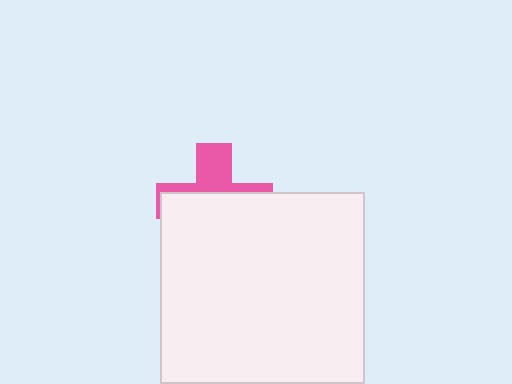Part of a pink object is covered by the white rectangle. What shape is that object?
It is a cross.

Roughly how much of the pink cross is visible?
A small part of it is visible (roughly 35%).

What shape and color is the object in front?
The object in front is a white rectangle.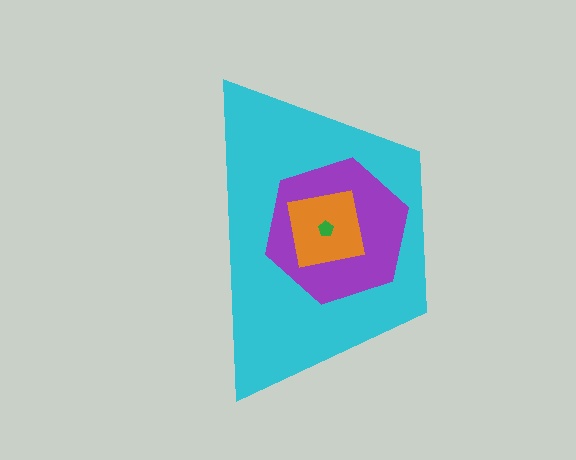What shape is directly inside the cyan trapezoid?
The purple hexagon.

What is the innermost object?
The green pentagon.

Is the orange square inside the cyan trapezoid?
Yes.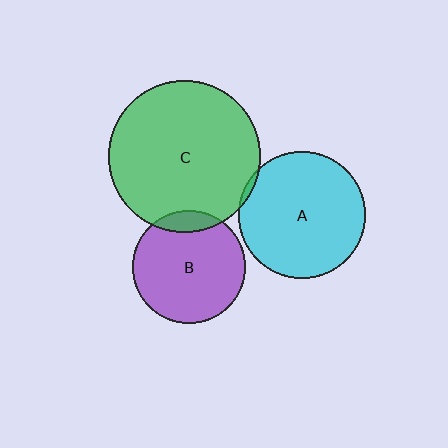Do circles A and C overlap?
Yes.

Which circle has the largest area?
Circle C (green).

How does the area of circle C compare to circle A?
Approximately 1.4 times.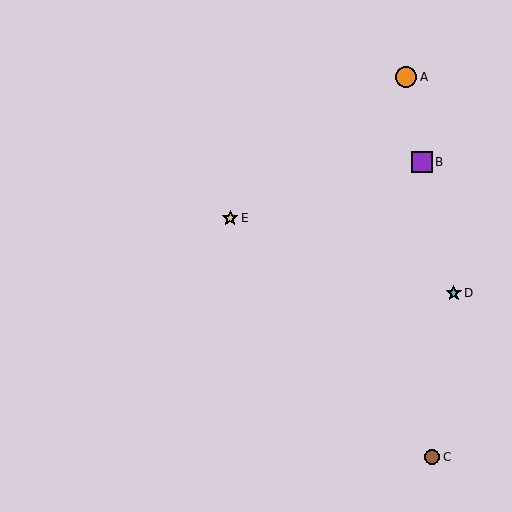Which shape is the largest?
The orange circle (labeled A) is the largest.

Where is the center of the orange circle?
The center of the orange circle is at (406, 77).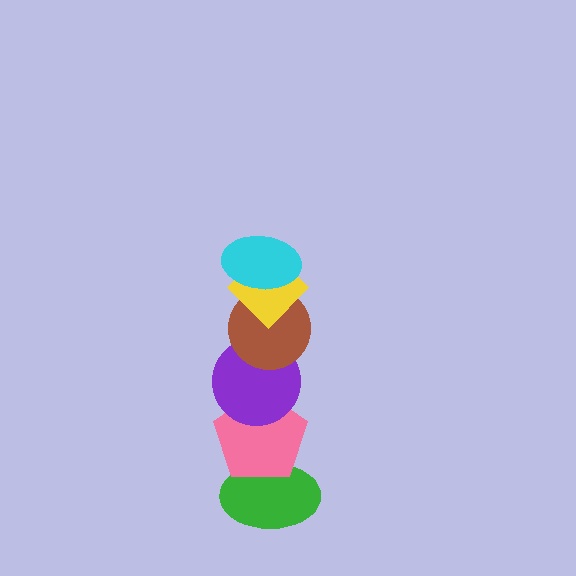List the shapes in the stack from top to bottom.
From top to bottom: the cyan ellipse, the yellow diamond, the brown circle, the purple circle, the pink pentagon, the green ellipse.